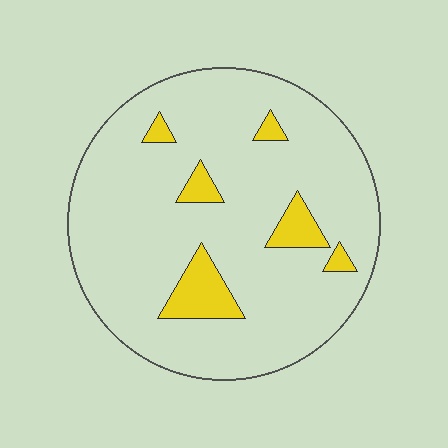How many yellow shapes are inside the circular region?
6.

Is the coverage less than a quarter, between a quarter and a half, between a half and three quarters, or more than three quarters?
Less than a quarter.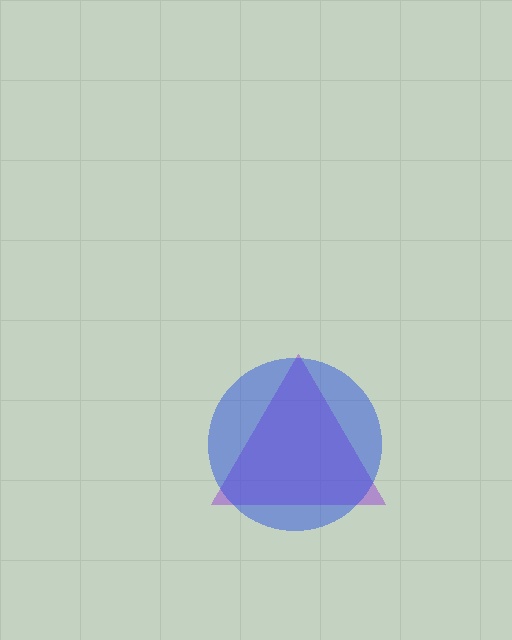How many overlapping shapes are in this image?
There are 2 overlapping shapes in the image.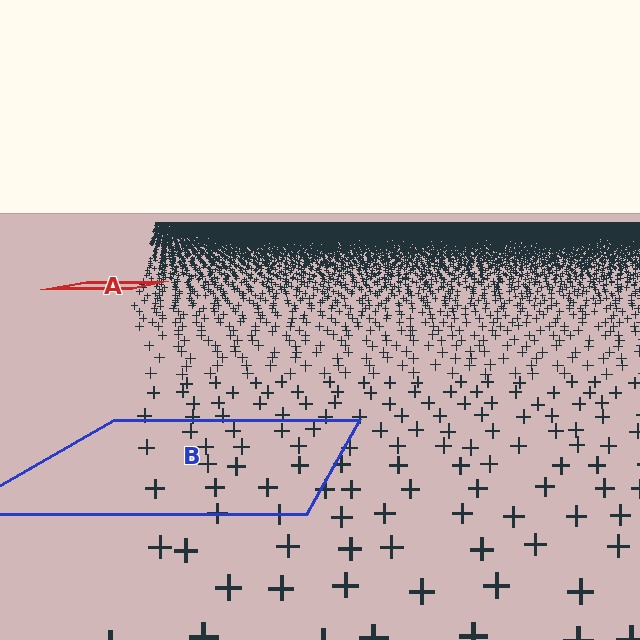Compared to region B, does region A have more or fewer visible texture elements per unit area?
Region A has more texture elements per unit area — they are packed more densely because it is farther away.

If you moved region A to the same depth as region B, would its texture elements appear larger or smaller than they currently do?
They would appear larger. At a closer depth, the same texture elements are projected at a bigger on-screen size.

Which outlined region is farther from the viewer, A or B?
Region A is farther from the viewer — the texture elements inside it appear smaller and more densely packed.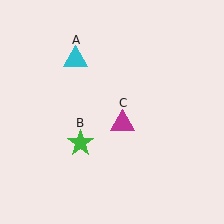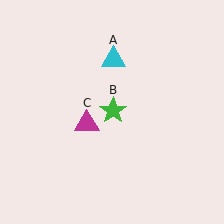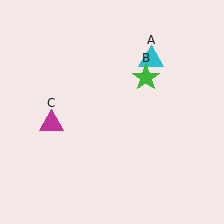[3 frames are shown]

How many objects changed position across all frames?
3 objects changed position: cyan triangle (object A), green star (object B), magenta triangle (object C).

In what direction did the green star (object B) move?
The green star (object B) moved up and to the right.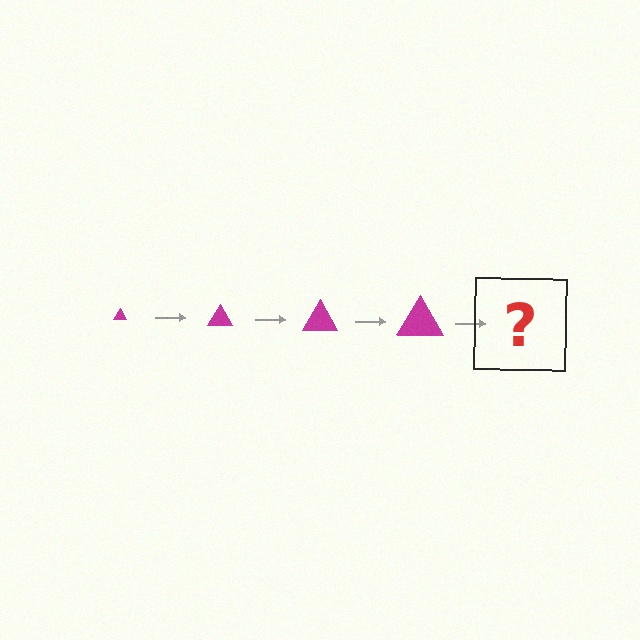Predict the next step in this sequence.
The next step is a magenta triangle, larger than the previous one.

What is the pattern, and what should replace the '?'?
The pattern is that the triangle gets progressively larger each step. The '?' should be a magenta triangle, larger than the previous one.